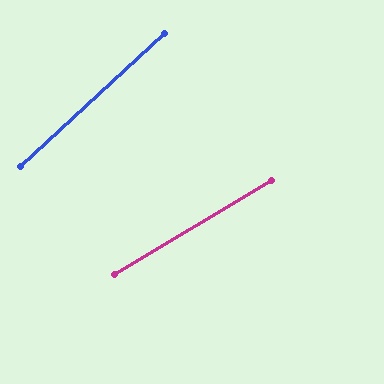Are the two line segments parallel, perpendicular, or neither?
Neither parallel nor perpendicular — they differ by about 12°.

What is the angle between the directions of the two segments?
Approximately 12 degrees.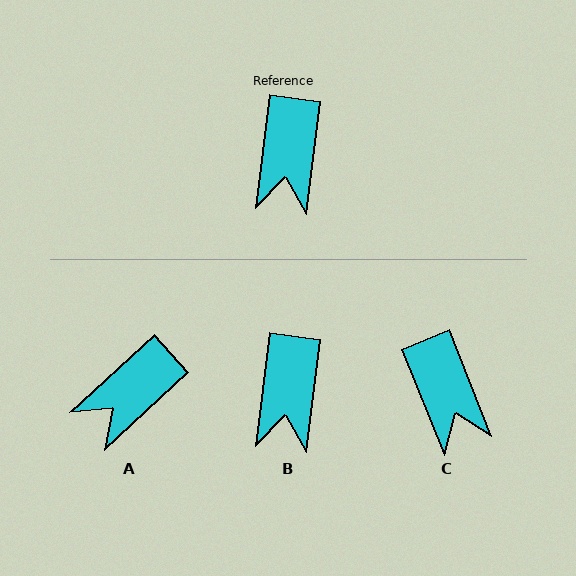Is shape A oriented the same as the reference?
No, it is off by about 40 degrees.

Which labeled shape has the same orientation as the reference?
B.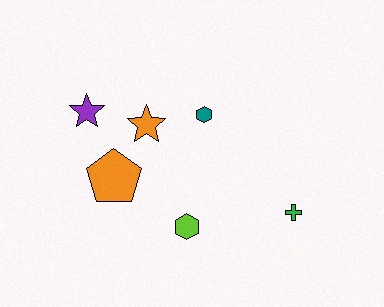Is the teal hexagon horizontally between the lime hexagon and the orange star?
No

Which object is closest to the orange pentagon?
The orange star is closest to the orange pentagon.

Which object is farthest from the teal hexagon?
The green cross is farthest from the teal hexagon.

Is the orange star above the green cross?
Yes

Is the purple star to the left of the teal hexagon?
Yes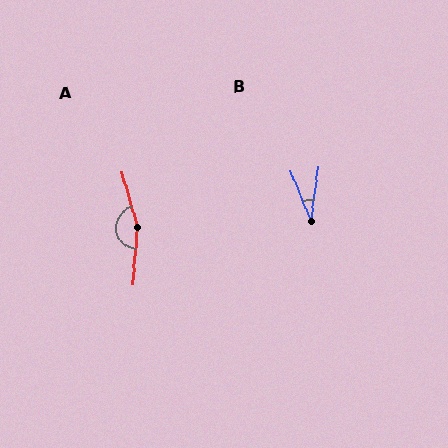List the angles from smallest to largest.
B (30°), A (160°).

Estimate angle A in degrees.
Approximately 160 degrees.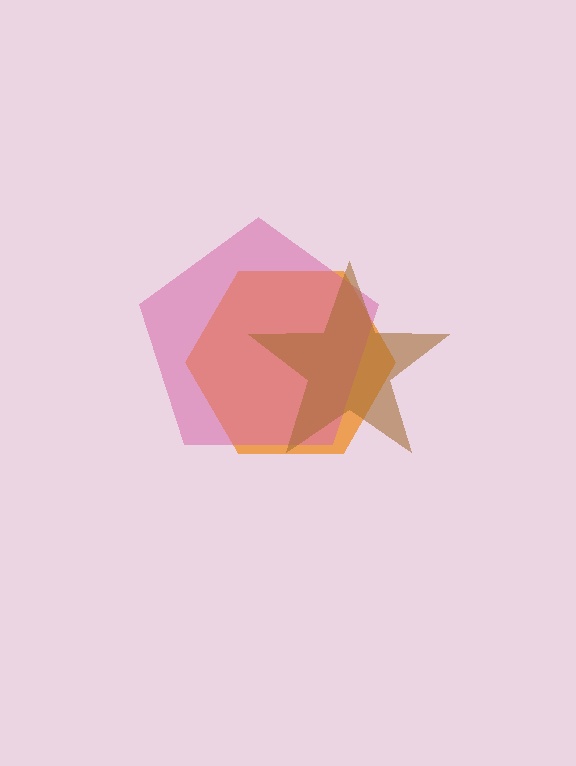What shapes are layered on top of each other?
The layered shapes are: an orange hexagon, a pink pentagon, a brown star.